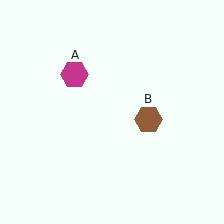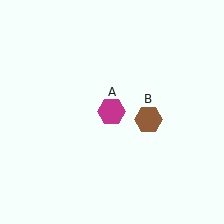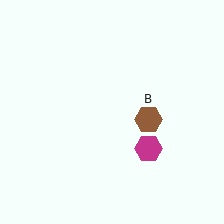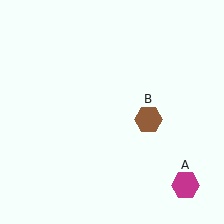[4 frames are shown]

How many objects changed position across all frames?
1 object changed position: magenta hexagon (object A).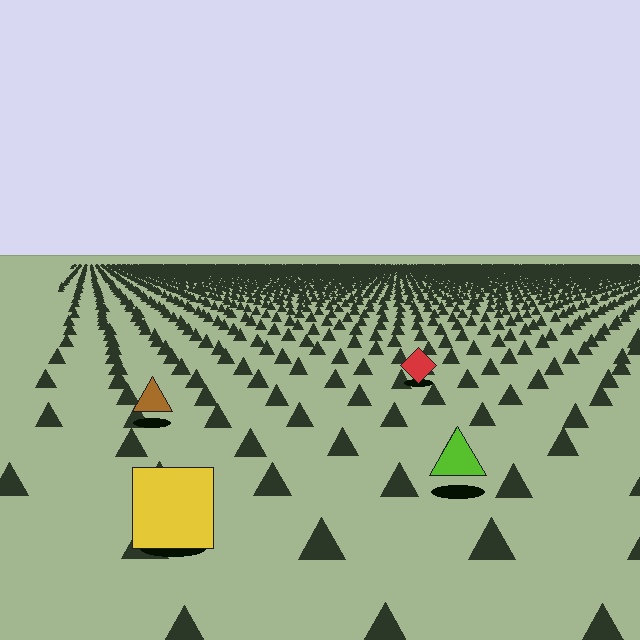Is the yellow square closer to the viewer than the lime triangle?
Yes. The yellow square is closer — you can tell from the texture gradient: the ground texture is coarser near it.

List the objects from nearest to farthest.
From nearest to farthest: the yellow square, the lime triangle, the brown triangle, the red diamond.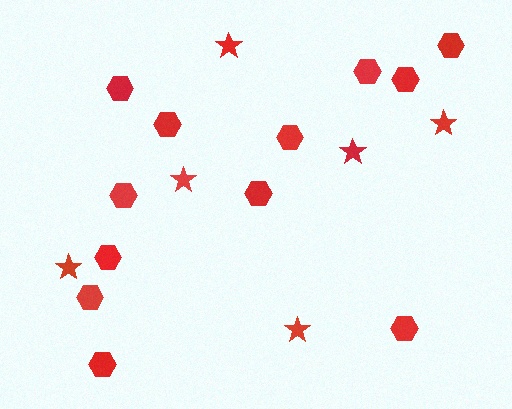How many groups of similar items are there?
There are 2 groups: one group of hexagons (12) and one group of stars (6).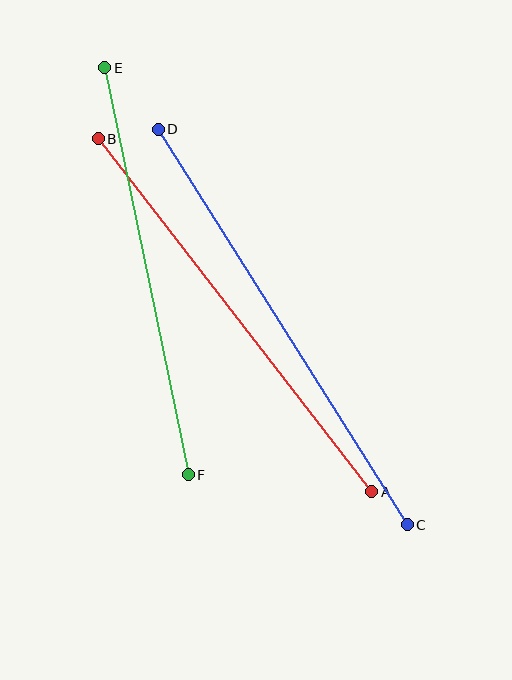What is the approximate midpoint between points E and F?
The midpoint is at approximately (146, 271) pixels.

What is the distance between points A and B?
The distance is approximately 446 pixels.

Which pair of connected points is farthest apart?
Points C and D are farthest apart.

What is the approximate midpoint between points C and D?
The midpoint is at approximately (283, 327) pixels.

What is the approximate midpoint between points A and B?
The midpoint is at approximately (235, 315) pixels.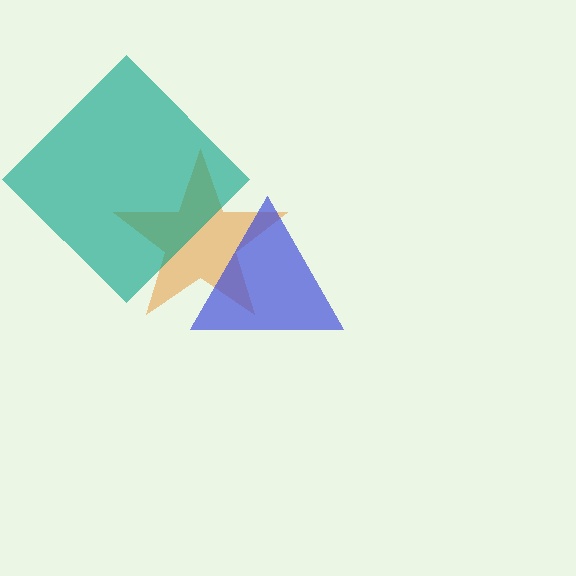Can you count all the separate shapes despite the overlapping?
Yes, there are 3 separate shapes.